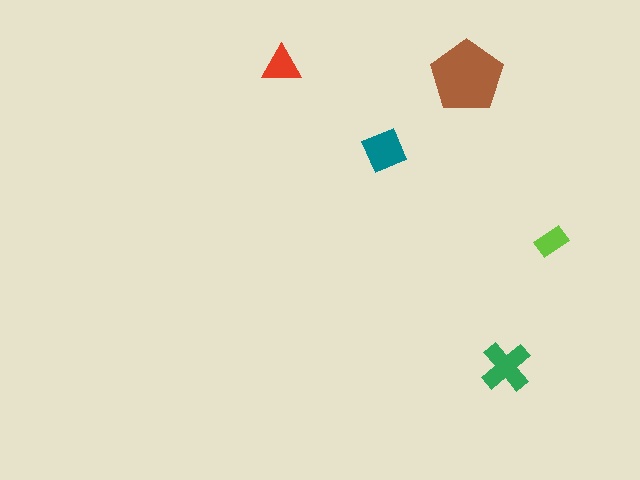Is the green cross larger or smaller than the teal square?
Larger.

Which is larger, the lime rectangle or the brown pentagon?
The brown pentagon.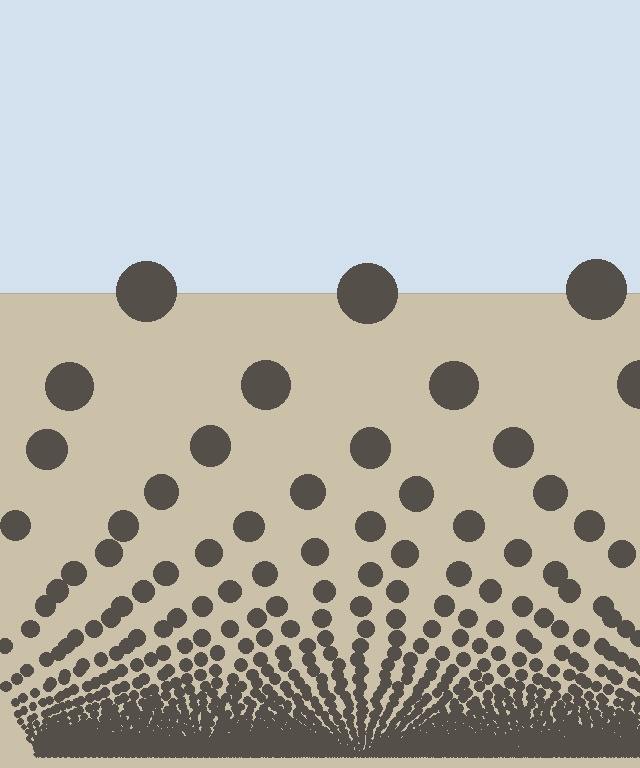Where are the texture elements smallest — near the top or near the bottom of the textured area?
Near the bottom.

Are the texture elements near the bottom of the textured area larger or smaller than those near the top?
Smaller. The gradient is inverted — elements near the bottom are smaller and denser.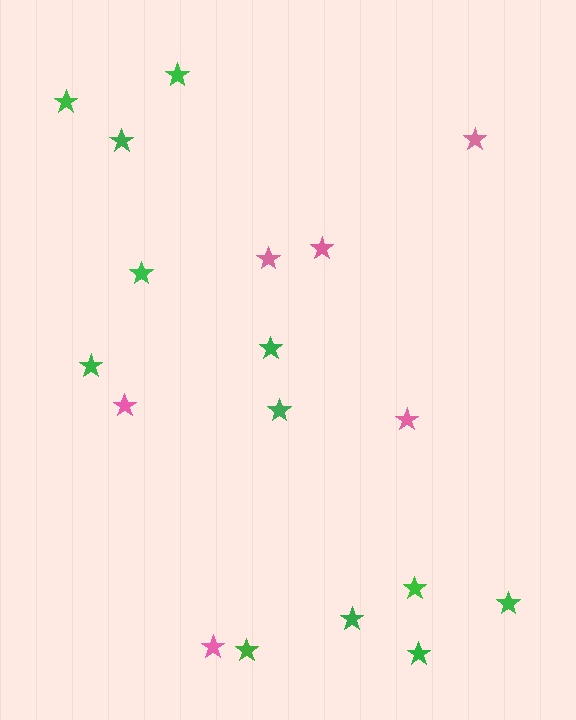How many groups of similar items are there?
There are 2 groups: one group of green stars (12) and one group of pink stars (6).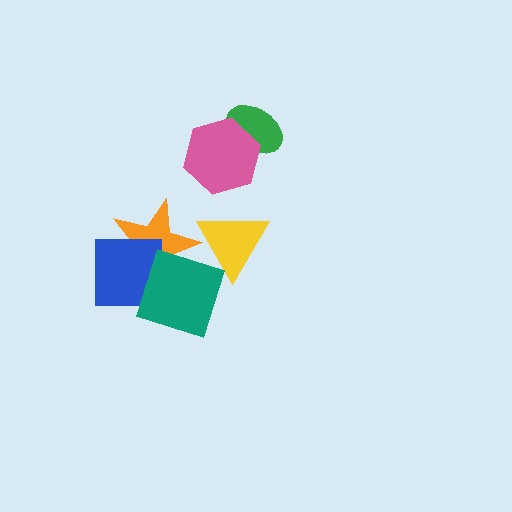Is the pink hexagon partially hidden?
No, no other shape covers it.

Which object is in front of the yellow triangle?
The teal diamond is in front of the yellow triangle.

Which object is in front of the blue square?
The teal diamond is in front of the blue square.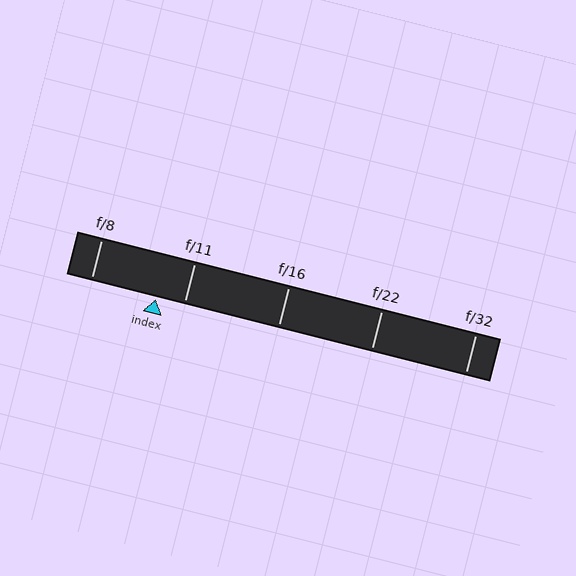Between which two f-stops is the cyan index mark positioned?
The index mark is between f/8 and f/11.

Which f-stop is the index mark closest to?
The index mark is closest to f/11.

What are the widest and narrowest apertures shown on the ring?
The widest aperture shown is f/8 and the narrowest is f/32.